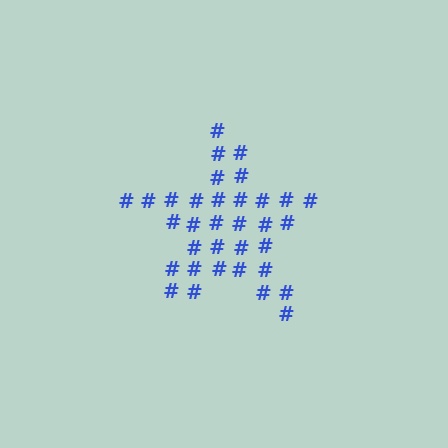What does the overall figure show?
The overall figure shows a star.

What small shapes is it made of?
It is made of small hash symbols.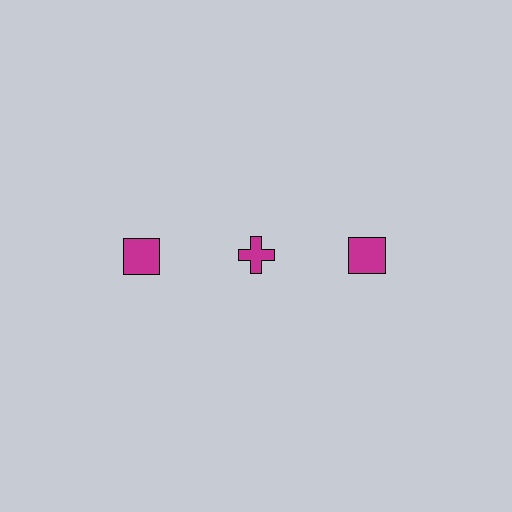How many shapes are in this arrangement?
There are 3 shapes arranged in a grid pattern.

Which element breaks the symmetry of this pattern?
The magenta cross in the top row, second from left column breaks the symmetry. All other shapes are magenta squares.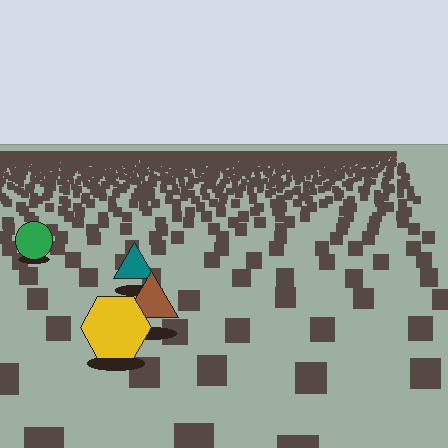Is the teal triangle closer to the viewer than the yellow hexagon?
No. The yellow hexagon is closer — you can tell from the texture gradient: the ground texture is coarser near it.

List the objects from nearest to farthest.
From nearest to farthest: the yellow hexagon, the brown triangle, the teal triangle, the green circle.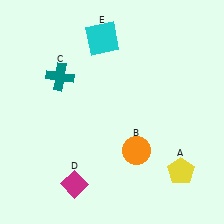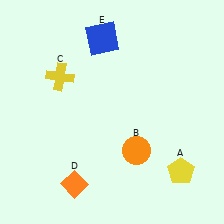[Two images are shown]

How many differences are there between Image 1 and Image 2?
There are 3 differences between the two images.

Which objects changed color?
C changed from teal to yellow. D changed from magenta to orange. E changed from cyan to blue.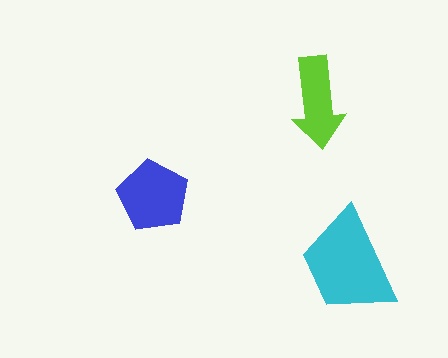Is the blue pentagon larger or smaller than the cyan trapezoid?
Smaller.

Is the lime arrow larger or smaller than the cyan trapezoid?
Smaller.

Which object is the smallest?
The lime arrow.